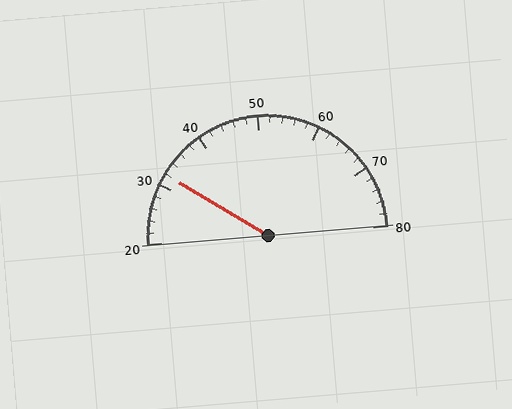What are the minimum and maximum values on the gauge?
The gauge ranges from 20 to 80.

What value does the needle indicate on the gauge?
The needle indicates approximately 32.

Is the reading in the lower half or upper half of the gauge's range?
The reading is in the lower half of the range (20 to 80).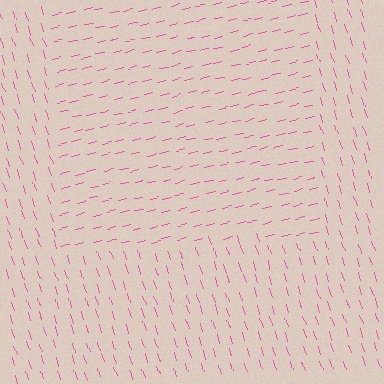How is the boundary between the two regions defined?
The boundary is defined purely by a change in line orientation (approximately 86 degrees difference). All lines are the same color and thickness.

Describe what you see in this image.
The image is filled with small pink line segments. A rectangle region in the image has lines oriented differently from the surrounding lines, creating a visible texture boundary.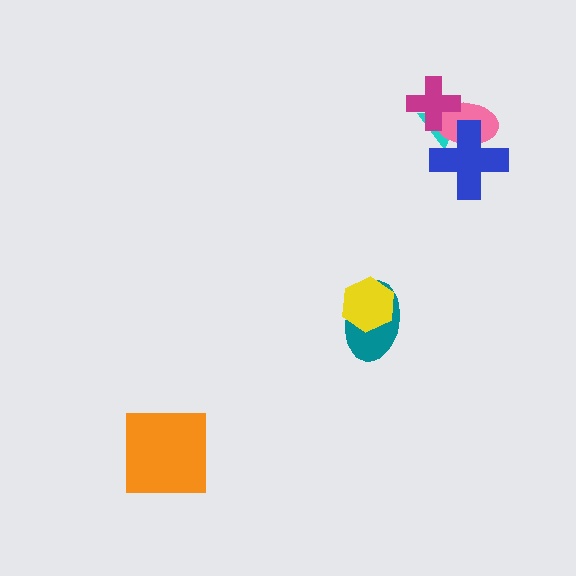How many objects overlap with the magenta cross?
2 objects overlap with the magenta cross.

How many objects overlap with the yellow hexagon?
1 object overlaps with the yellow hexagon.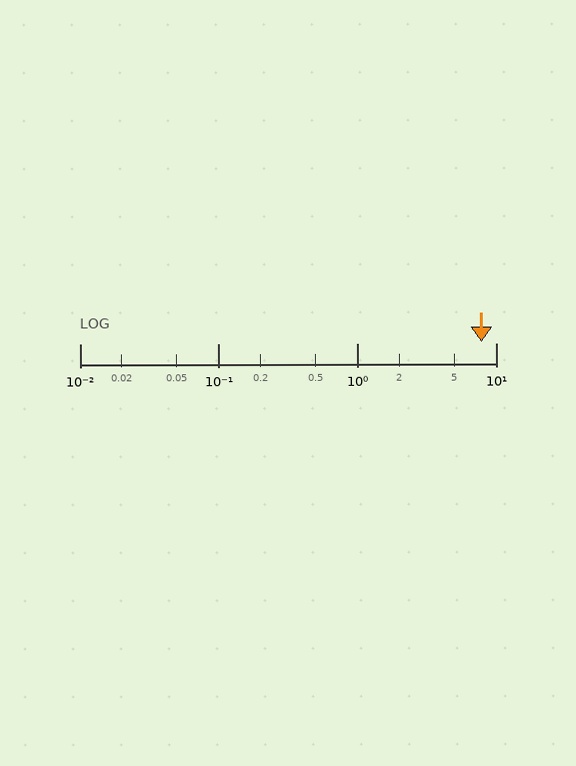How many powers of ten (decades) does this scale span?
The scale spans 3 decades, from 0.01 to 10.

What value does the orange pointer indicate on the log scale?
The pointer indicates approximately 7.9.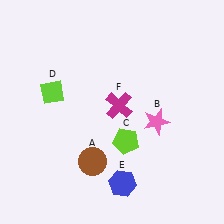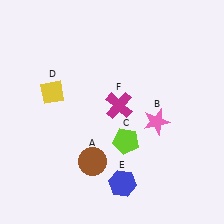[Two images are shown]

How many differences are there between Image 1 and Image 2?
There is 1 difference between the two images.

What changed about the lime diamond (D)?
In Image 1, D is lime. In Image 2, it changed to yellow.